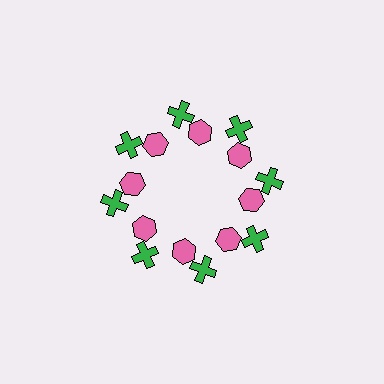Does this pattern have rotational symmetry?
Yes, this pattern has 8-fold rotational symmetry. It looks the same after rotating 45 degrees around the center.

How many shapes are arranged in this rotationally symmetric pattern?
There are 16 shapes, arranged in 8 groups of 2.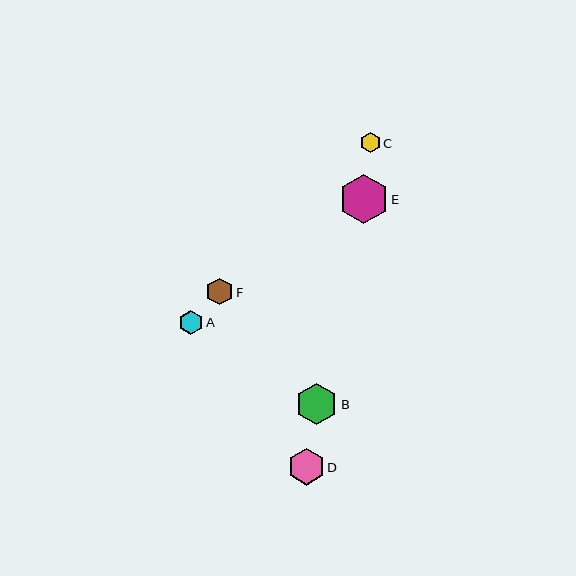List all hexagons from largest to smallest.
From largest to smallest: E, B, D, F, A, C.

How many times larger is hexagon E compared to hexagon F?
Hexagon E is approximately 1.9 times the size of hexagon F.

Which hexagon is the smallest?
Hexagon C is the smallest with a size of approximately 21 pixels.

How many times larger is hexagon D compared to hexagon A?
Hexagon D is approximately 1.5 times the size of hexagon A.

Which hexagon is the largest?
Hexagon E is the largest with a size of approximately 50 pixels.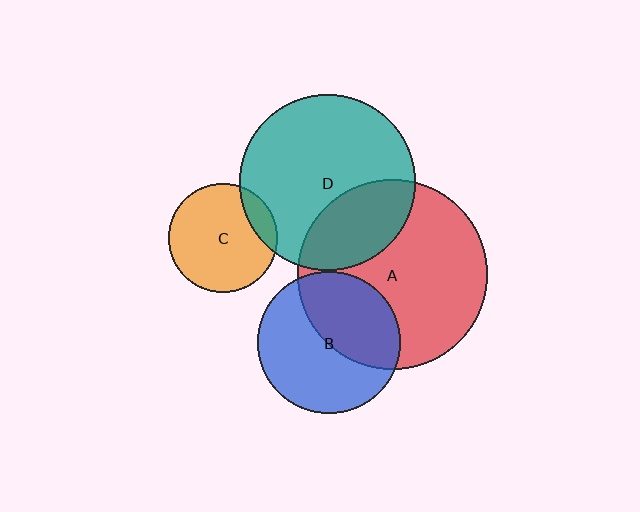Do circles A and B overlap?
Yes.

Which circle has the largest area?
Circle A (red).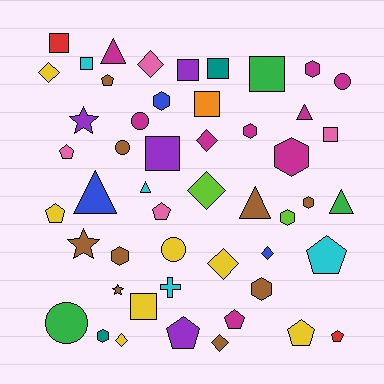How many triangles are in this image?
There are 6 triangles.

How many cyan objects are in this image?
There are 4 cyan objects.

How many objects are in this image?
There are 50 objects.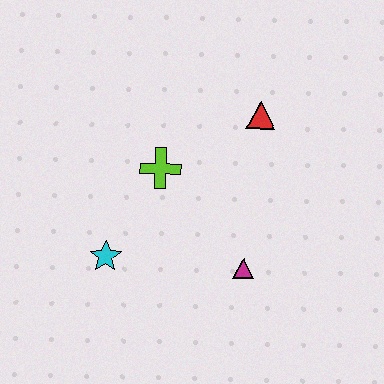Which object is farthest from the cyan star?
The red triangle is farthest from the cyan star.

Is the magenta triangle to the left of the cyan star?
No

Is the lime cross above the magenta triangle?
Yes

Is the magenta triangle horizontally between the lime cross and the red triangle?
Yes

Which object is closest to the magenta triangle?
The lime cross is closest to the magenta triangle.